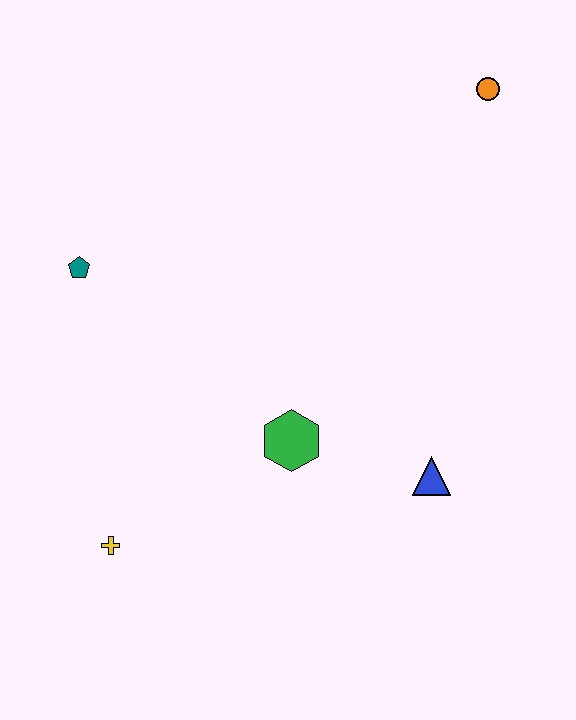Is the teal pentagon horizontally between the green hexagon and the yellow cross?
No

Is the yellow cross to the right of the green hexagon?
No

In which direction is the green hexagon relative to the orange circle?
The green hexagon is below the orange circle.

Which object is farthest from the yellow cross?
The orange circle is farthest from the yellow cross.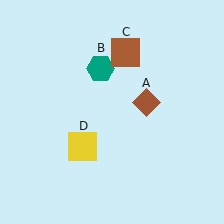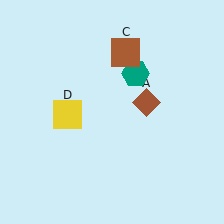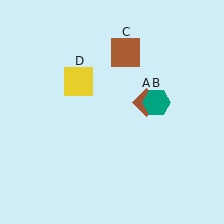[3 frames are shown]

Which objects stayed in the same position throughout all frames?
Brown diamond (object A) and brown square (object C) remained stationary.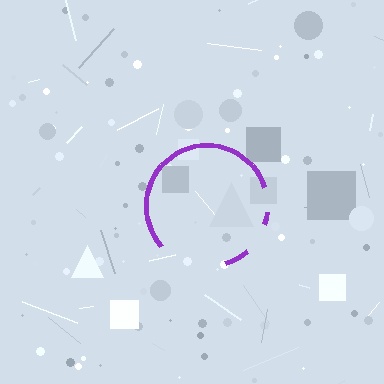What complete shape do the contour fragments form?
The contour fragments form a circle.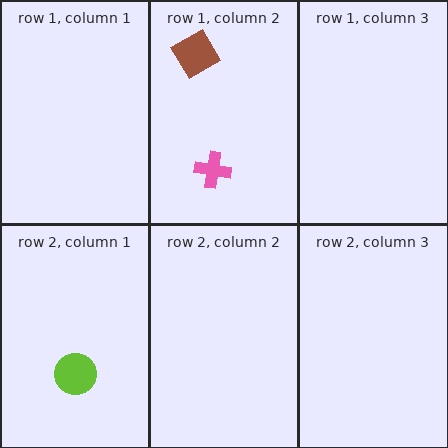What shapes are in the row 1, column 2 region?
The pink cross, the brown diamond.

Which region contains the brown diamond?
The row 1, column 2 region.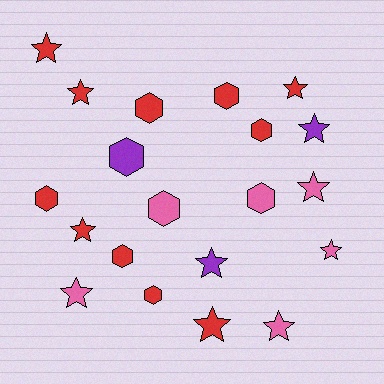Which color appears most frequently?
Red, with 11 objects.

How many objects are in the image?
There are 20 objects.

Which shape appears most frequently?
Star, with 11 objects.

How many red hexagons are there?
There are 6 red hexagons.